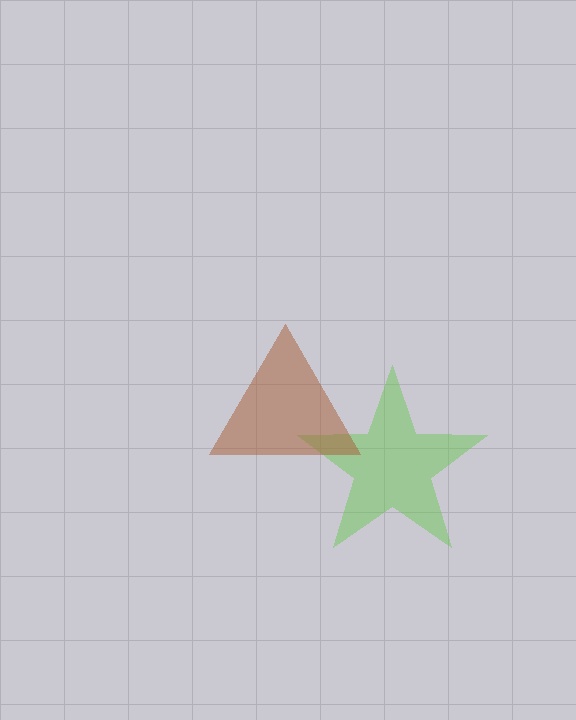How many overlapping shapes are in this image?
There are 2 overlapping shapes in the image.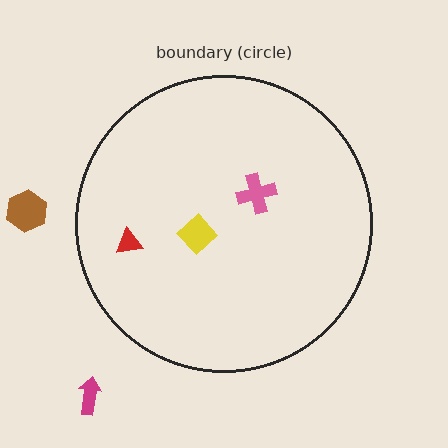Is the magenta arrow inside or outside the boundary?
Outside.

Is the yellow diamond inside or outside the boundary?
Inside.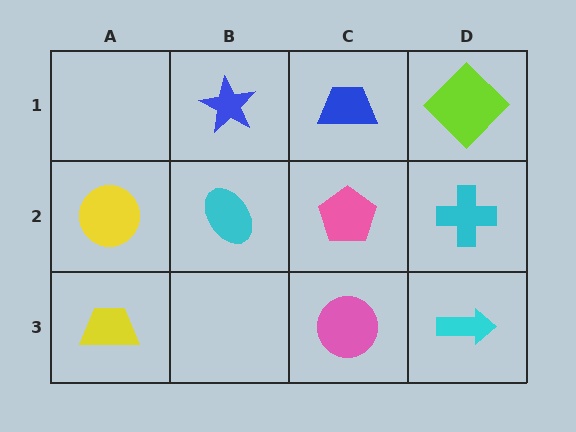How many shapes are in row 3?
3 shapes.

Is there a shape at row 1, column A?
No, that cell is empty.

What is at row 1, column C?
A blue trapezoid.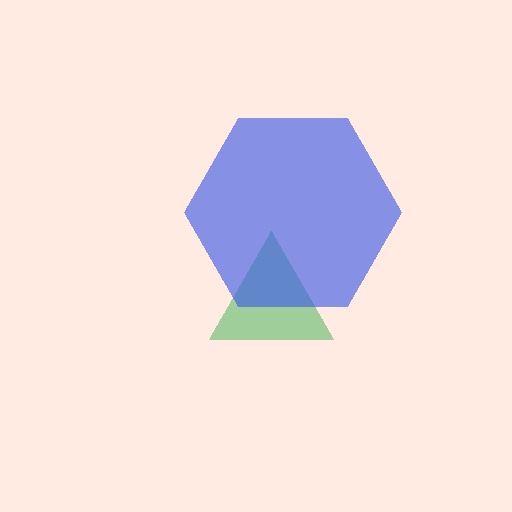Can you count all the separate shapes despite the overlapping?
Yes, there are 2 separate shapes.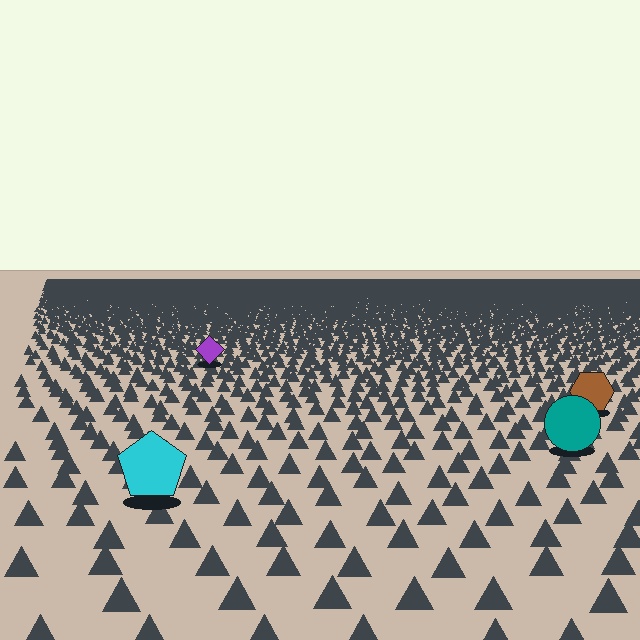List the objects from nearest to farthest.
From nearest to farthest: the cyan pentagon, the teal circle, the brown hexagon, the purple diamond.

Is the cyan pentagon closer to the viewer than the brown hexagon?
Yes. The cyan pentagon is closer — you can tell from the texture gradient: the ground texture is coarser near it.